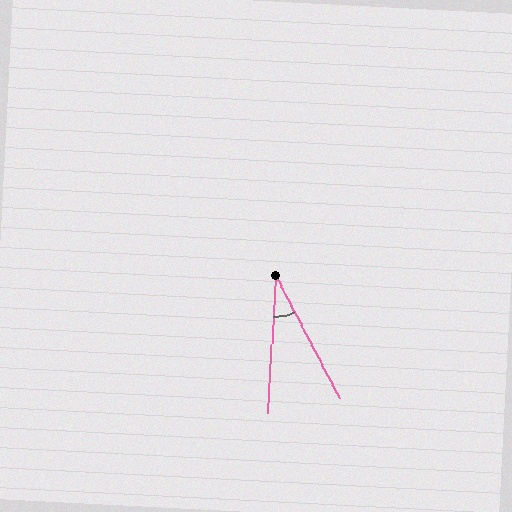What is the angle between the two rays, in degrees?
Approximately 30 degrees.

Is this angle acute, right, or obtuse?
It is acute.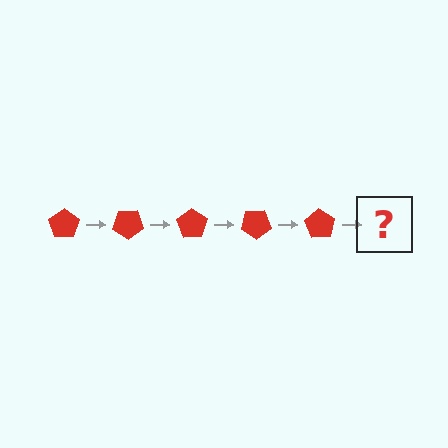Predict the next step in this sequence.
The next step is a red pentagon rotated 175 degrees.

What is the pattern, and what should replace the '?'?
The pattern is that the pentagon rotates 35 degrees each step. The '?' should be a red pentagon rotated 175 degrees.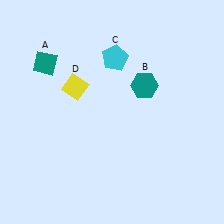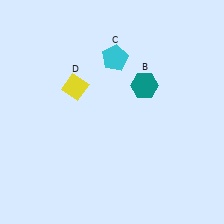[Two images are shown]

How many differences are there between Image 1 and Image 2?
There is 1 difference between the two images.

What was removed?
The teal diamond (A) was removed in Image 2.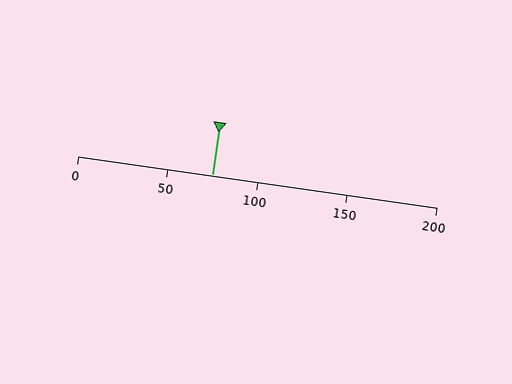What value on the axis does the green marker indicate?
The marker indicates approximately 75.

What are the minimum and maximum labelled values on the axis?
The axis runs from 0 to 200.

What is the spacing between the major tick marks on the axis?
The major ticks are spaced 50 apart.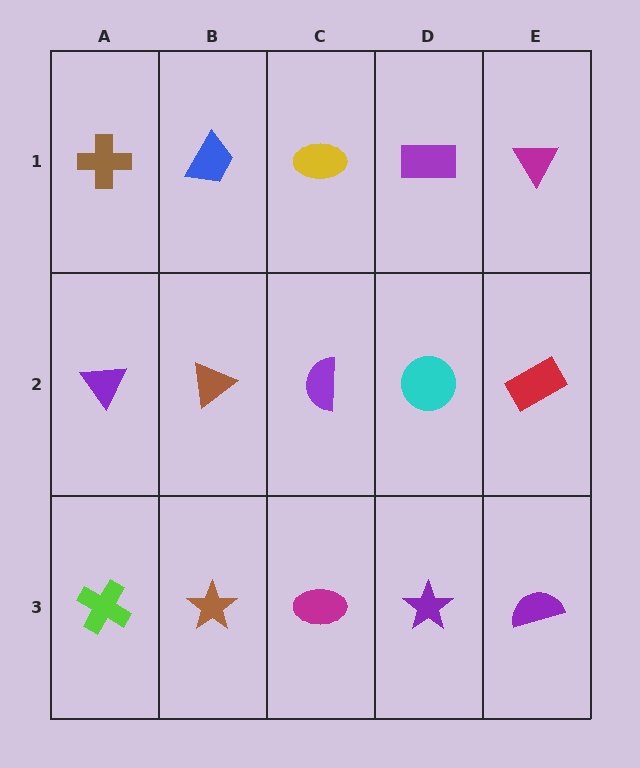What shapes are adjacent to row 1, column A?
A purple triangle (row 2, column A), a blue trapezoid (row 1, column B).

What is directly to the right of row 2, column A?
A brown triangle.